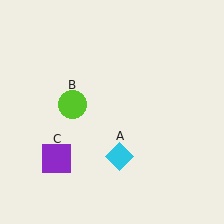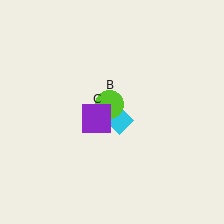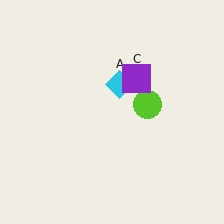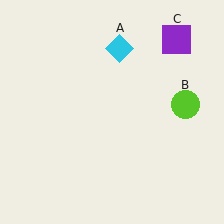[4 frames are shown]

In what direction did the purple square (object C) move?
The purple square (object C) moved up and to the right.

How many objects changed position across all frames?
3 objects changed position: cyan diamond (object A), lime circle (object B), purple square (object C).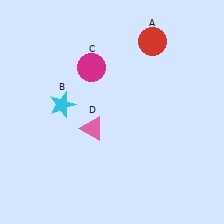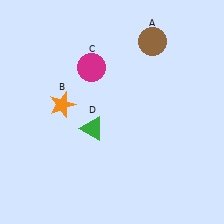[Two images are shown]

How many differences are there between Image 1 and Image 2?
There are 3 differences between the two images.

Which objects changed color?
A changed from red to brown. B changed from cyan to orange. D changed from pink to green.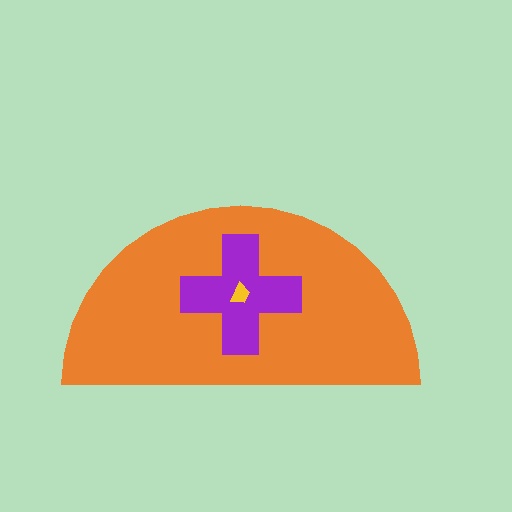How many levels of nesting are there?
3.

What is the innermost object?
The yellow trapezoid.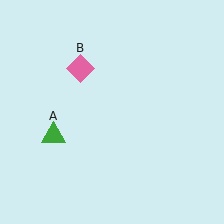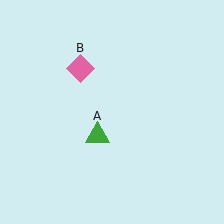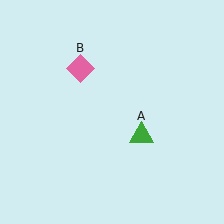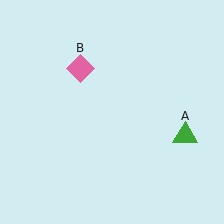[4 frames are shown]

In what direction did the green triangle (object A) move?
The green triangle (object A) moved right.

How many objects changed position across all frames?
1 object changed position: green triangle (object A).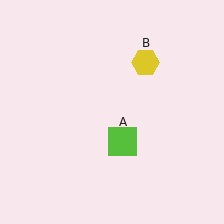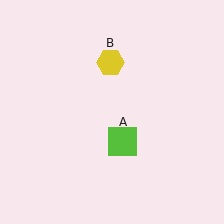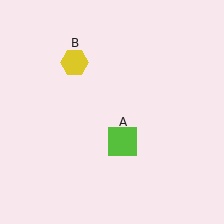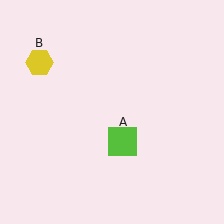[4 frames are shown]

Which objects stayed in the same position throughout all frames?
Lime square (object A) remained stationary.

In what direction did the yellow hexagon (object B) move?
The yellow hexagon (object B) moved left.